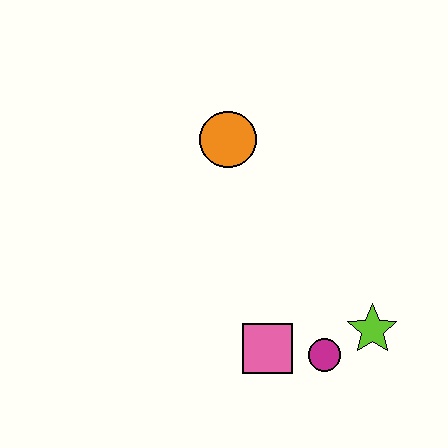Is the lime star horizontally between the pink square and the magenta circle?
No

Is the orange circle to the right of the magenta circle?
No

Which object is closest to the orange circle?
The pink square is closest to the orange circle.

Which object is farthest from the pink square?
The orange circle is farthest from the pink square.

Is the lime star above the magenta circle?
Yes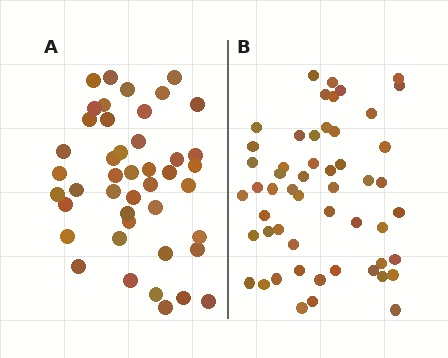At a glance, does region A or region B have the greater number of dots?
Region B (the right region) has more dots.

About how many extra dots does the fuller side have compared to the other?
Region B has roughly 8 or so more dots than region A.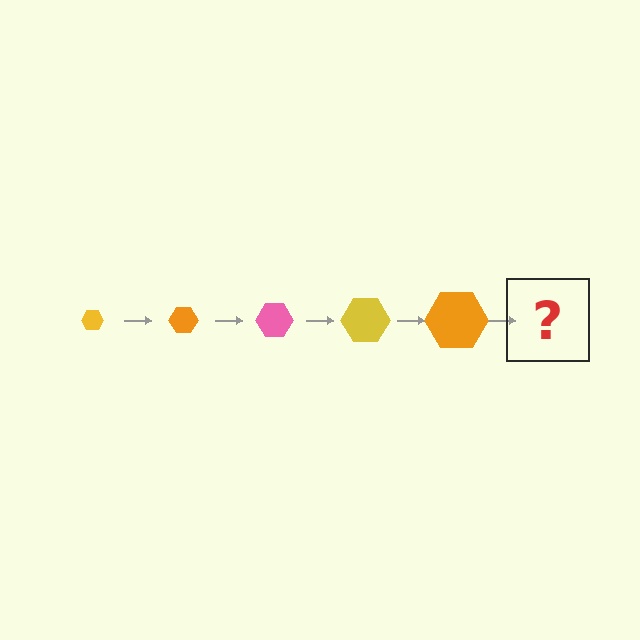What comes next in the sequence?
The next element should be a pink hexagon, larger than the previous one.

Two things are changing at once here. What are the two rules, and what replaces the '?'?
The two rules are that the hexagon grows larger each step and the color cycles through yellow, orange, and pink. The '?' should be a pink hexagon, larger than the previous one.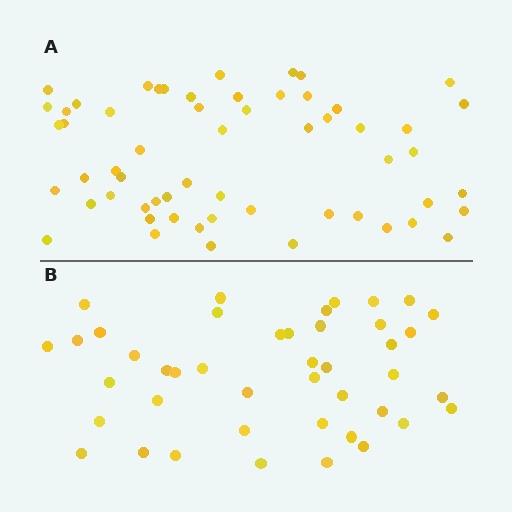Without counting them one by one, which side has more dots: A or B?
Region A (the top region) has more dots.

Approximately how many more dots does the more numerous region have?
Region A has approximately 15 more dots than region B.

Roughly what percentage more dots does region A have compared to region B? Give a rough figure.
About 35% more.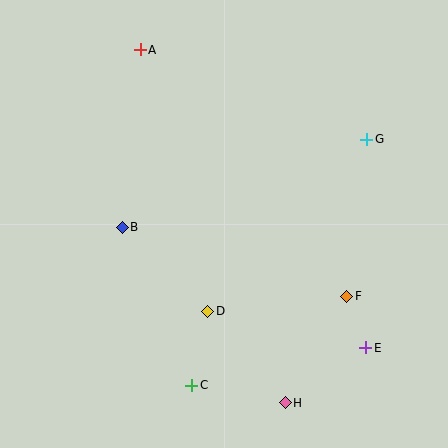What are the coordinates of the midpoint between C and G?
The midpoint between C and G is at (279, 262).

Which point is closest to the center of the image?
Point D at (208, 311) is closest to the center.